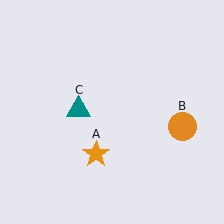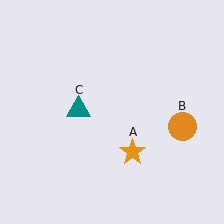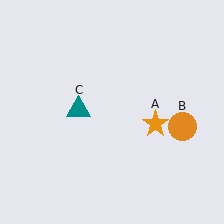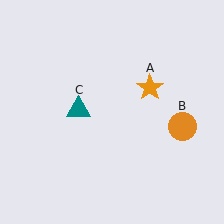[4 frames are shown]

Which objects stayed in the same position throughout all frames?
Orange circle (object B) and teal triangle (object C) remained stationary.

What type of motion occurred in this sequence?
The orange star (object A) rotated counterclockwise around the center of the scene.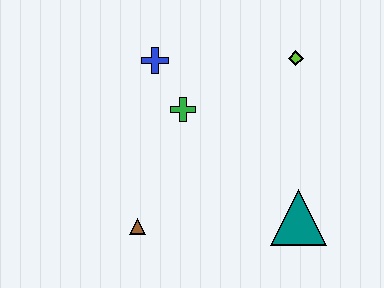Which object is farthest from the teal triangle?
The blue cross is farthest from the teal triangle.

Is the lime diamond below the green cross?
No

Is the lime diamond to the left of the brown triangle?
No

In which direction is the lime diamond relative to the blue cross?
The lime diamond is to the right of the blue cross.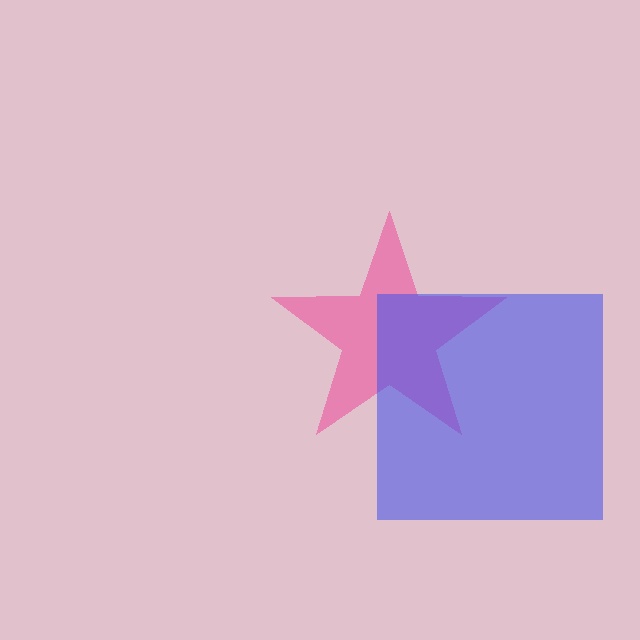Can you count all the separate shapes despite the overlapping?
Yes, there are 2 separate shapes.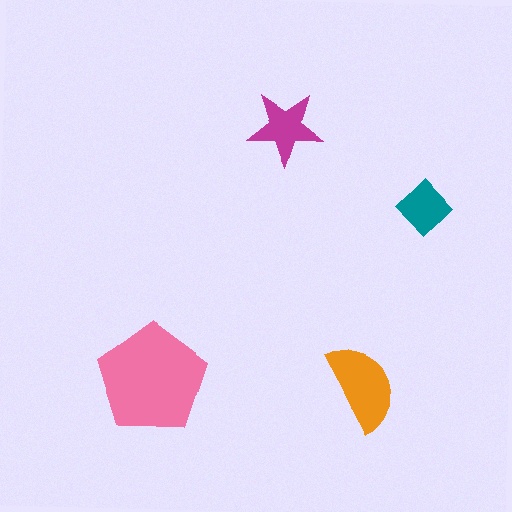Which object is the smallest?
The teal diamond.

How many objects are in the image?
There are 4 objects in the image.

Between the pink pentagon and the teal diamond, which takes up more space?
The pink pentagon.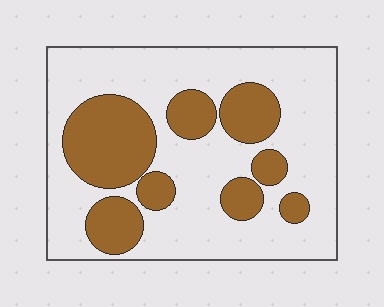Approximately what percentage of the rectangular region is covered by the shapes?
Approximately 30%.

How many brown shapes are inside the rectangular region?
8.